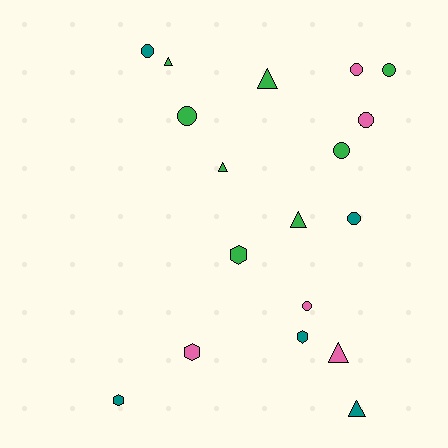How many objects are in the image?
There are 18 objects.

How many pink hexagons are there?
There is 1 pink hexagon.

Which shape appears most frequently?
Circle, with 8 objects.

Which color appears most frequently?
Green, with 8 objects.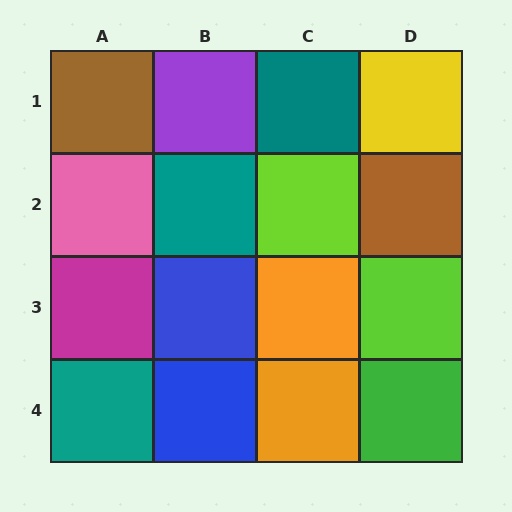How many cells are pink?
1 cell is pink.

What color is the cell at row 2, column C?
Lime.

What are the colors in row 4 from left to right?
Teal, blue, orange, green.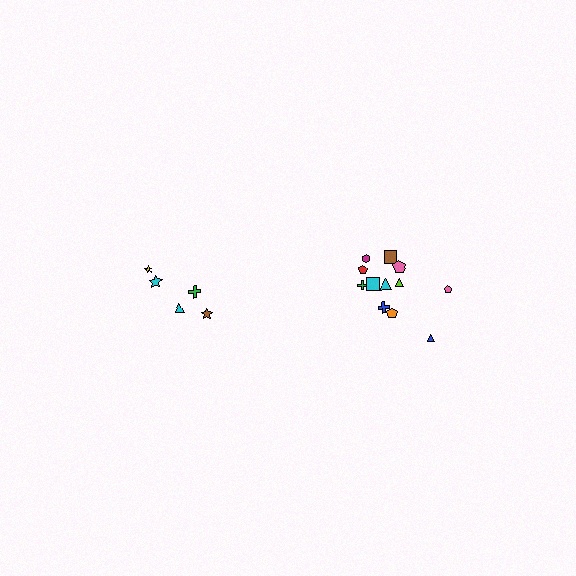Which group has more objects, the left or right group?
The right group.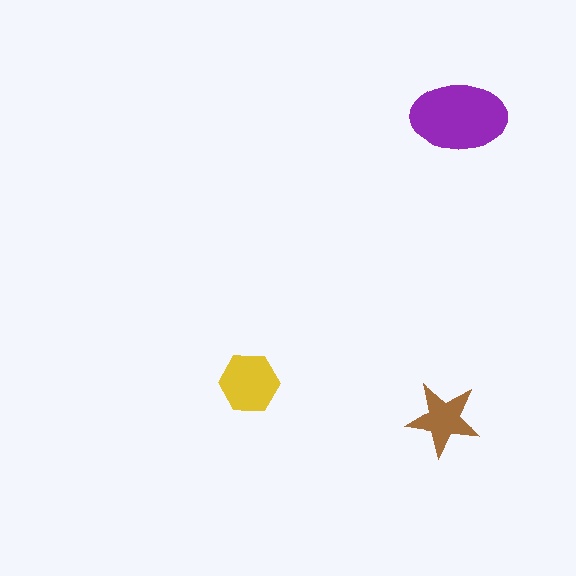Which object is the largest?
The purple ellipse.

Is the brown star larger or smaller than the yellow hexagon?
Smaller.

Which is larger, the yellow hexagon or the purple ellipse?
The purple ellipse.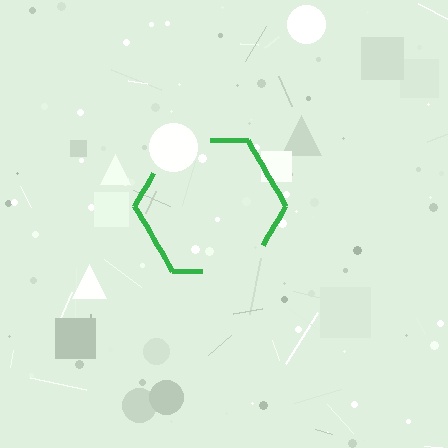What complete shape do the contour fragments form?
The contour fragments form a hexagon.